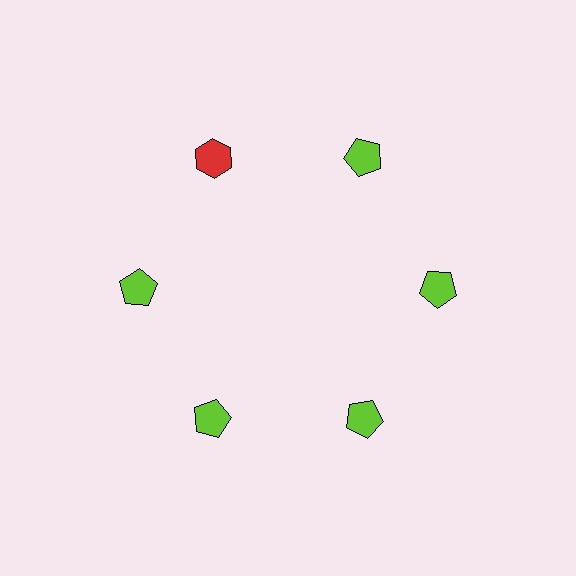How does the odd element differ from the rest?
It differs in both color (red instead of lime) and shape (hexagon instead of pentagon).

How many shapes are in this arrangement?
There are 6 shapes arranged in a ring pattern.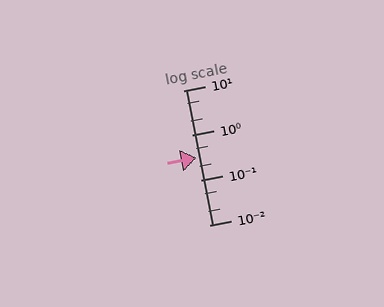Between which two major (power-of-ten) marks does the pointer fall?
The pointer is between 0.1 and 1.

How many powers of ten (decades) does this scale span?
The scale spans 3 decades, from 0.01 to 10.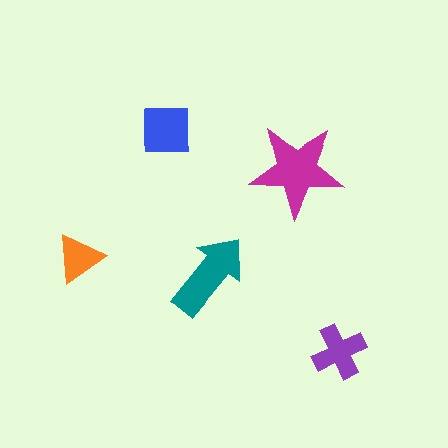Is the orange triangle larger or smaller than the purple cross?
Smaller.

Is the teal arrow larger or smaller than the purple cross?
Larger.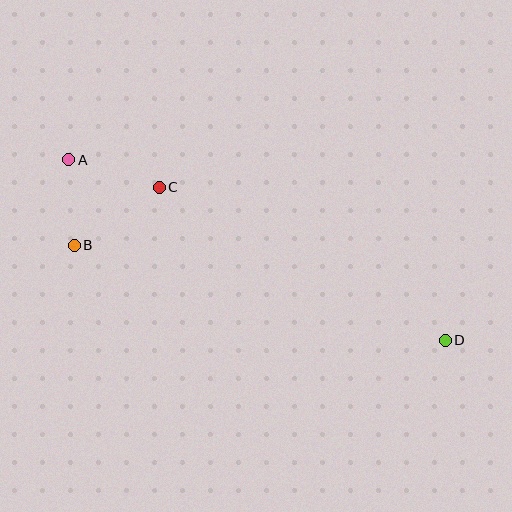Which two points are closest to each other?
Points A and B are closest to each other.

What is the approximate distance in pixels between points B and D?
The distance between B and D is approximately 383 pixels.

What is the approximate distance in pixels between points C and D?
The distance between C and D is approximately 324 pixels.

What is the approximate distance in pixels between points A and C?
The distance between A and C is approximately 95 pixels.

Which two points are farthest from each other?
Points A and D are farthest from each other.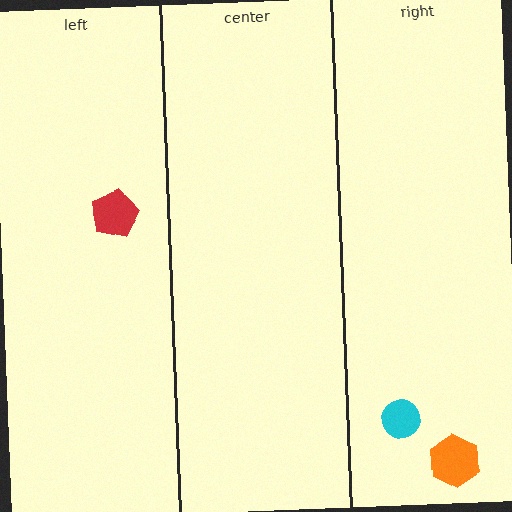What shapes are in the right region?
The cyan circle, the orange hexagon.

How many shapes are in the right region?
2.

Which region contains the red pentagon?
The left region.